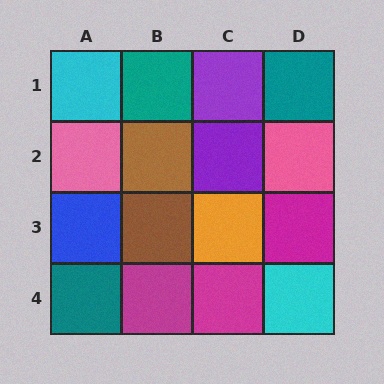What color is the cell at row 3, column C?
Orange.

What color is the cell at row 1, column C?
Purple.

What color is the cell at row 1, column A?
Cyan.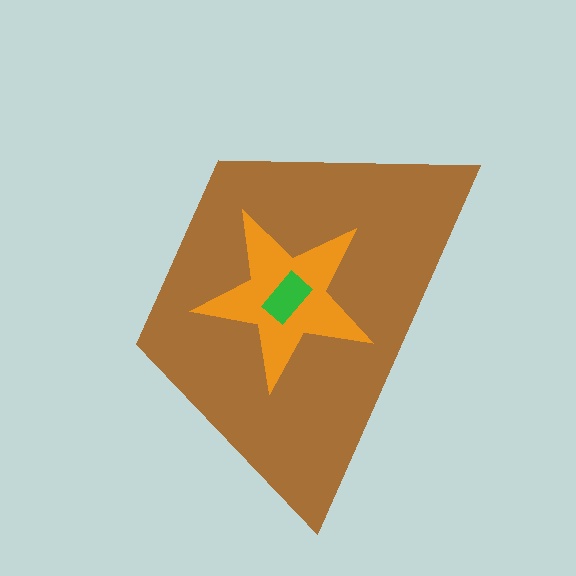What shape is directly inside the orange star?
The green rectangle.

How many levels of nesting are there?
3.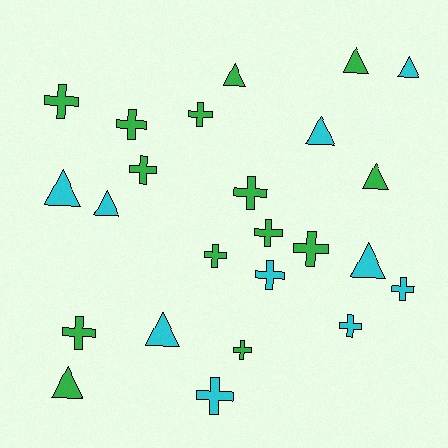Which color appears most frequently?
Green, with 14 objects.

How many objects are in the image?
There are 24 objects.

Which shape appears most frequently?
Cross, with 14 objects.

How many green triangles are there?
There are 4 green triangles.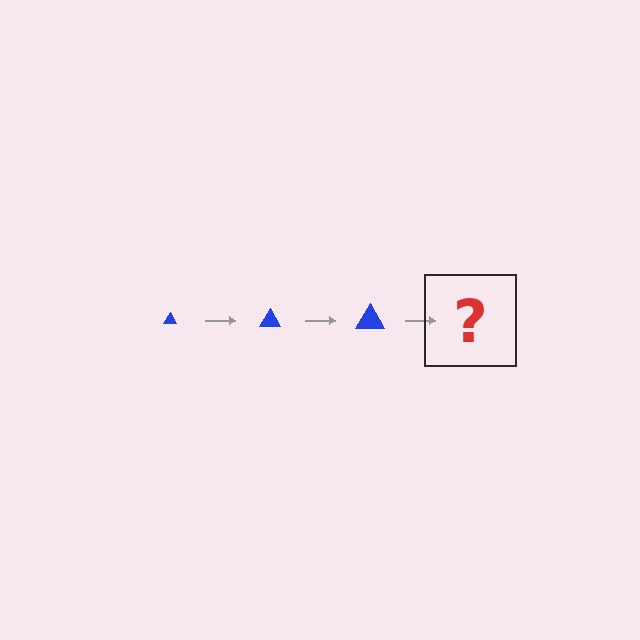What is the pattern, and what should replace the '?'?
The pattern is that the triangle gets progressively larger each step. The '?' should be a blue triangle, larger than the previous one.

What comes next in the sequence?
The next element should be a blue triangle, larger than the previous one.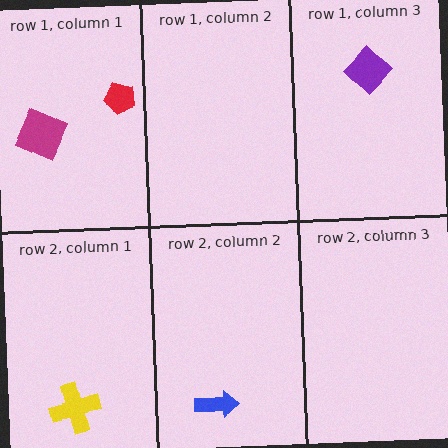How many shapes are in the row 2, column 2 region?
1.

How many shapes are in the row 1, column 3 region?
1.